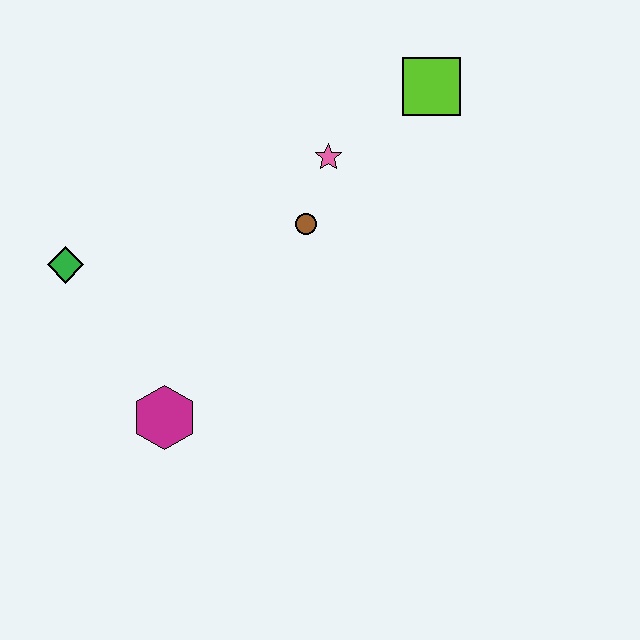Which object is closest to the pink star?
The brown circle is closest to the pink star.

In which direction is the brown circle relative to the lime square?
The brown circle is below the lime square.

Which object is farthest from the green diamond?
The lime square is farthest from the green diamond.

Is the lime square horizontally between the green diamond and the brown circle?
No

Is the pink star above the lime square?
No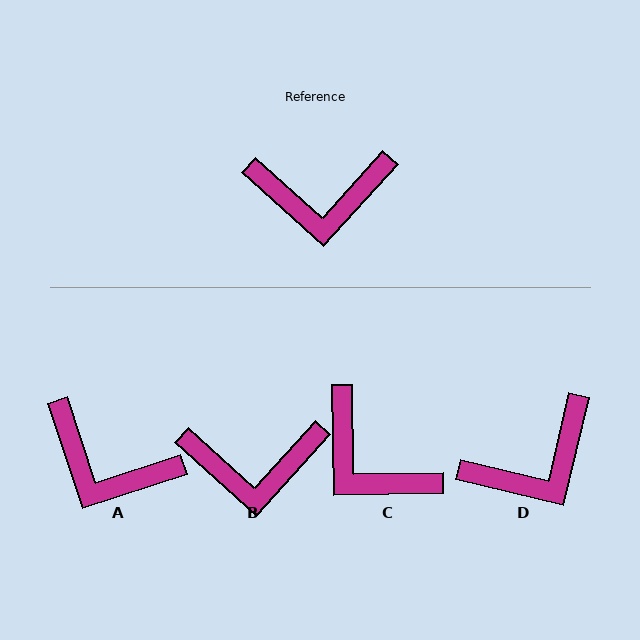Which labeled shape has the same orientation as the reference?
B.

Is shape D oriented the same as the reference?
No, it is off by about 29 degrees.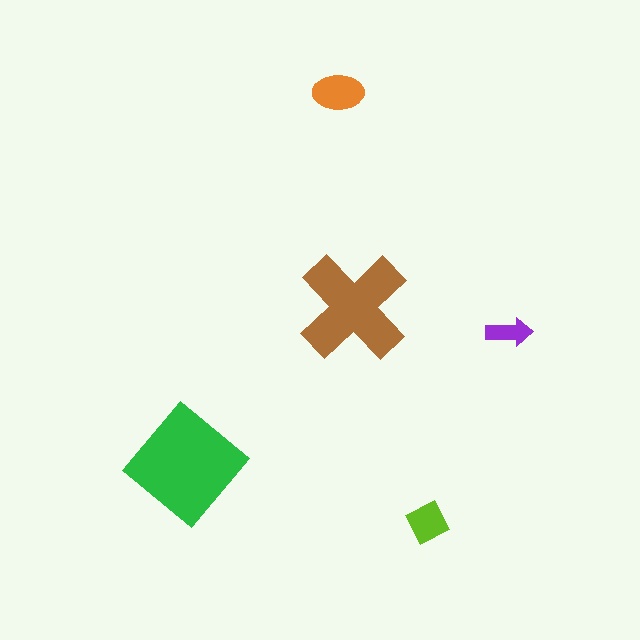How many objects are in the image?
There are 5 objects in the image.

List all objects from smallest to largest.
The purple arrow, the lime square, the orange ellipse, the brown cross, the green diamond.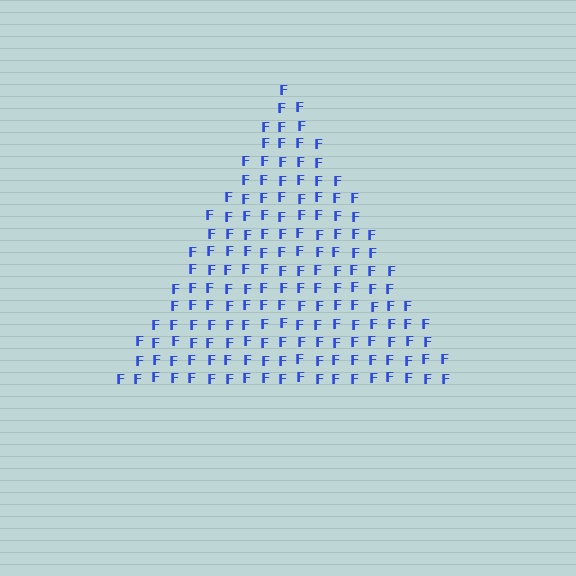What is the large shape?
The large shape is a triangle.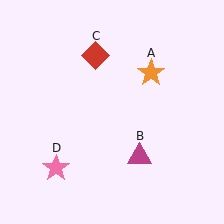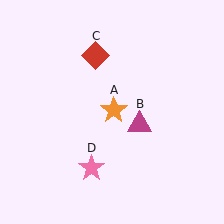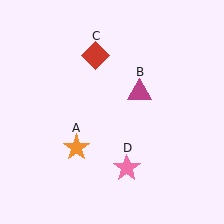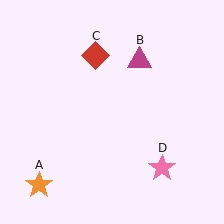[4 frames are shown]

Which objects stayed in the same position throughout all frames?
Red diamond (object C) remained stationary.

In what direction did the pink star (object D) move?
The pink star (object D) moved right.